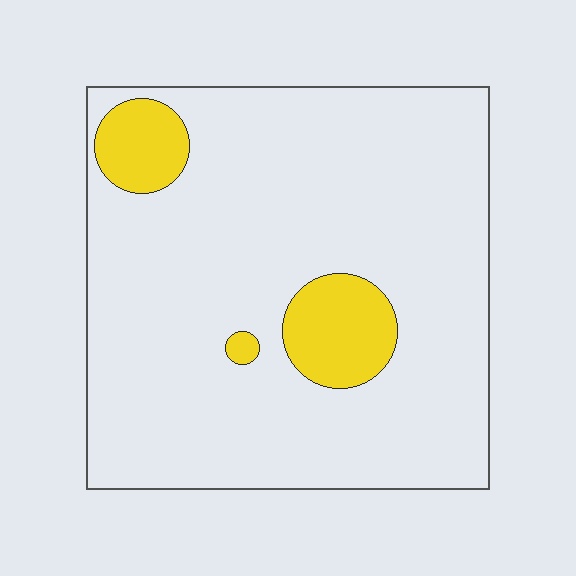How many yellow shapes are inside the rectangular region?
3.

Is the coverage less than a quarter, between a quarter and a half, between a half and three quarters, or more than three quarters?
Less than a quarter.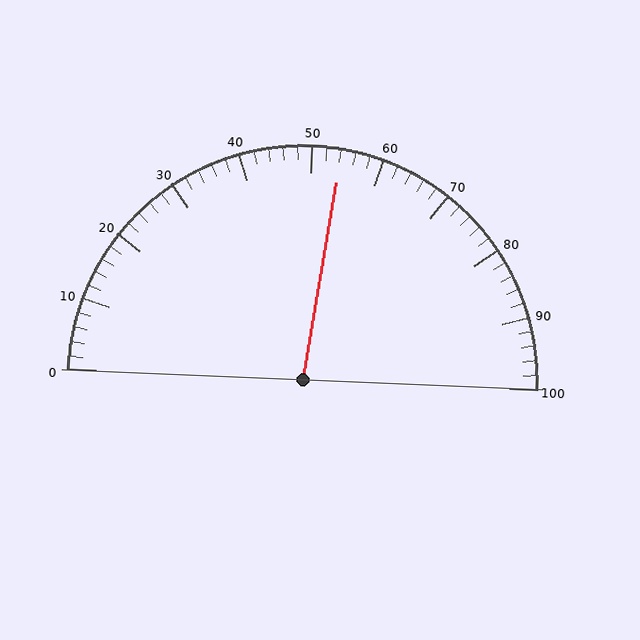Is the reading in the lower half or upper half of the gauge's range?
The reading is in the upper half of the range (0 to 100).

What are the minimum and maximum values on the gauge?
The gauge ranges from 0 to 100.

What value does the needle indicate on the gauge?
The needle indicates approximately 54.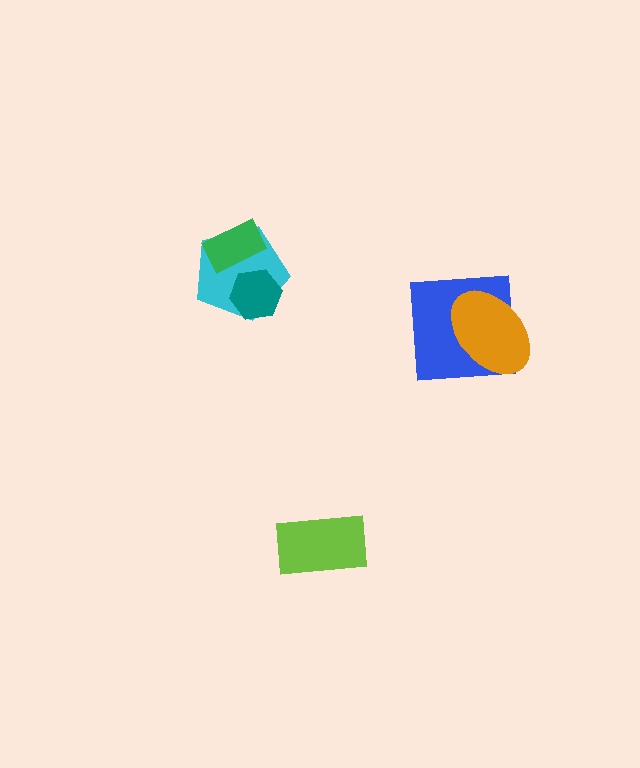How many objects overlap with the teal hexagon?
1 object overlaps with the teal hexagon.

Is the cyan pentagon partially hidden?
Yes, it is partially covered by another shape.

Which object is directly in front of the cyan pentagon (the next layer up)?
The green rectangle is directly in front of the cyan pentagon.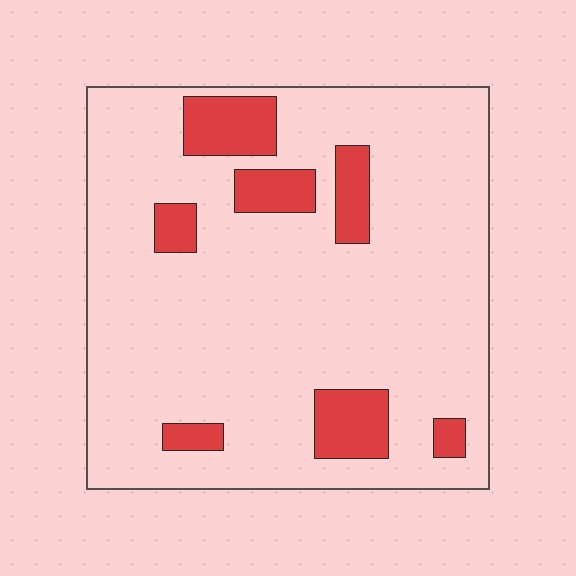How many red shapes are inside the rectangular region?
7.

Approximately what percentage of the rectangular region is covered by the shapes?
Approximately 15%.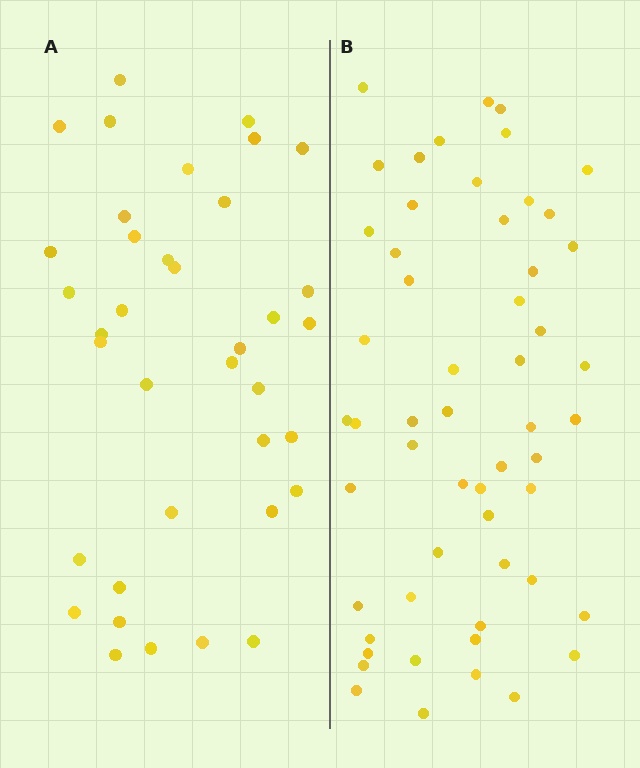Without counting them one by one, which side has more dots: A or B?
Region B (the right region) has more dots.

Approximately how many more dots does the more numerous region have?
Region B has approximately 20 more dots than region A.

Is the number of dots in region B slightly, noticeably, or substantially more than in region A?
Region B has substantially more. The ratio is roughly 1.5 to 1.